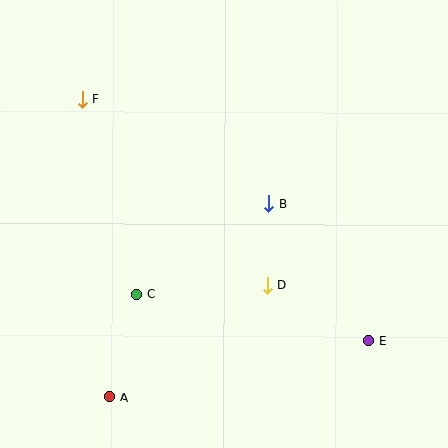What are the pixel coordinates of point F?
Point F is at (82, 100).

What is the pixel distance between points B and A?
The distance between B and A is 250 pixels.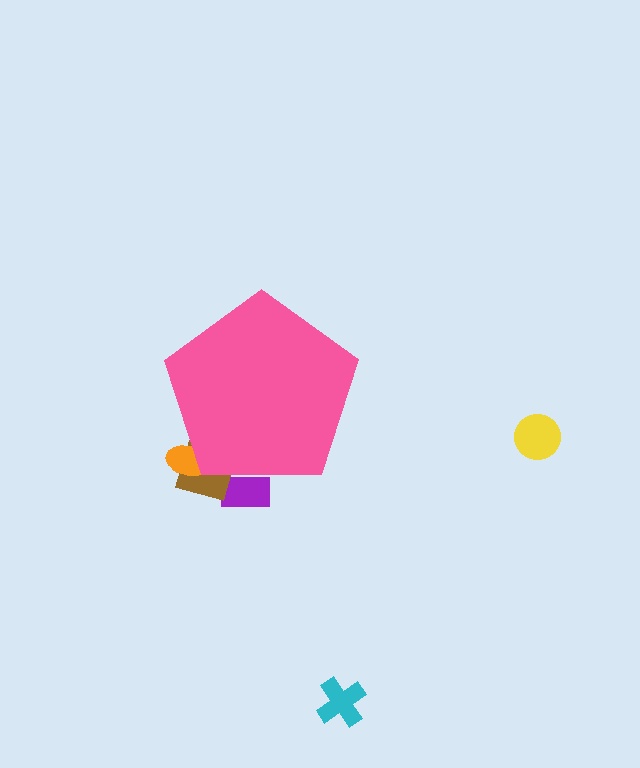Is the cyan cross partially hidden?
No, the cyan cross is fully visible.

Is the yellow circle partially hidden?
No, the yellow circle is fully visible.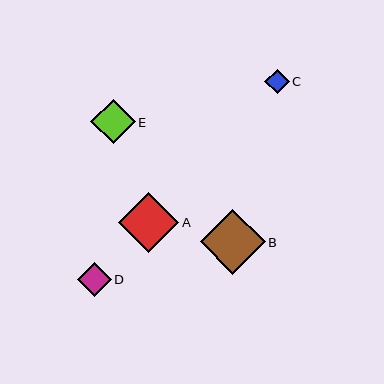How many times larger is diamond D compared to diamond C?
Diamond D is approximately 1.4 times the size of diamond C.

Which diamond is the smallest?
Diamond C is the smallest with a size of approximately 24 pixels.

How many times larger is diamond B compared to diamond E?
Diamond B is approximately 1.5 times the size of diamond E.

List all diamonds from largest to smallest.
From largest to smallest: B, A, E, D, C.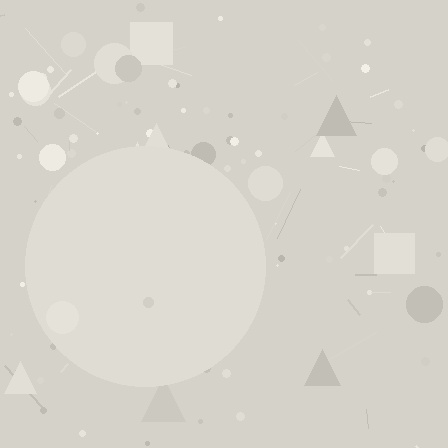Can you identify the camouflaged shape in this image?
The camouflaged shape is a circle.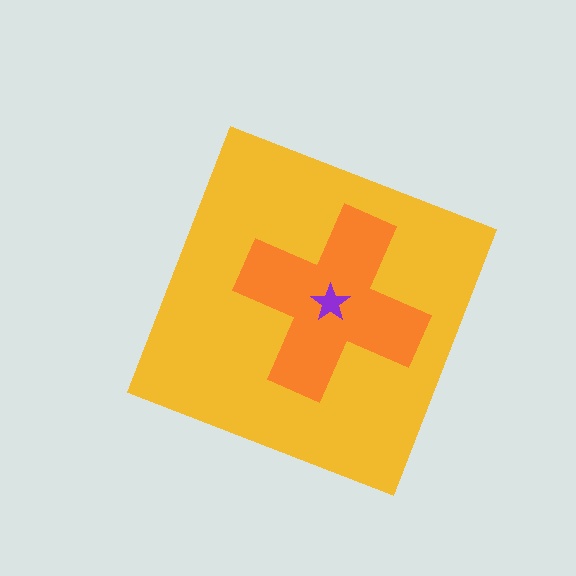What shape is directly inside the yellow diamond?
The orange cross.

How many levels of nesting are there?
3.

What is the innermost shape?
The purple star.